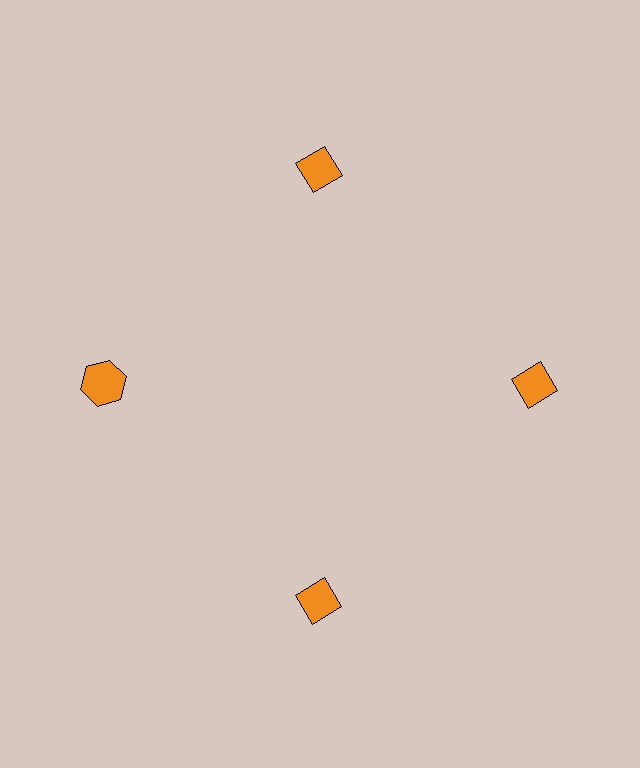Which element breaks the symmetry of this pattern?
The orange hexagon at roughly the 9 o'clock position breaks the symmetry. All other shapes are orange diamonds.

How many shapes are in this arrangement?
There are 4 shapes arranged in a ring pattern.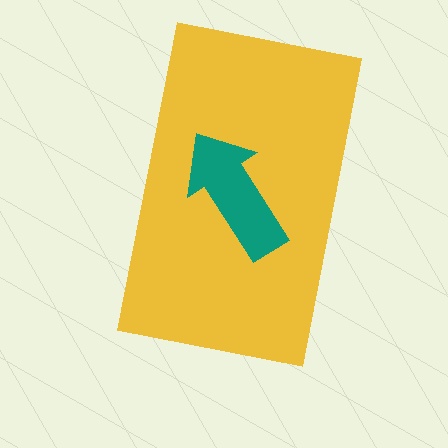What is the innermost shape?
The teal arrow.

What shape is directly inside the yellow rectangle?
The teal arrow.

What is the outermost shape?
The yellow rectangle.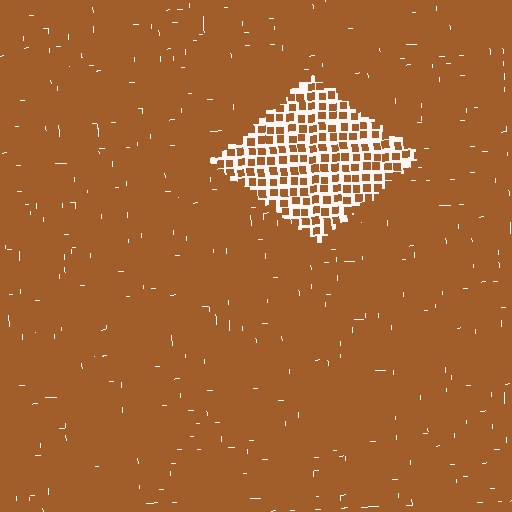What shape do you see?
I see a diamond.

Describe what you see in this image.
The image contains small brown elements arranged at two different densities. A diamond-shaped region is visible where the elements are less densely packed than the surrounding area.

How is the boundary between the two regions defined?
The boundary is defined by a change in element density (approximately 2.6x ratio). All elements are the same color, size, and shape.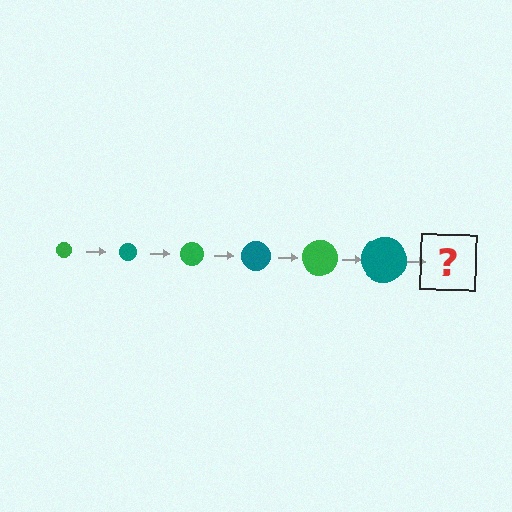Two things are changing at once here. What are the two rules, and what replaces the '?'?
The two rules are that the circle grows larger each step and the color cycles through green and teal. The '?' should be a green circle, larger than the previous one.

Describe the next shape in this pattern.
It should be a green circle, larger than the previous one.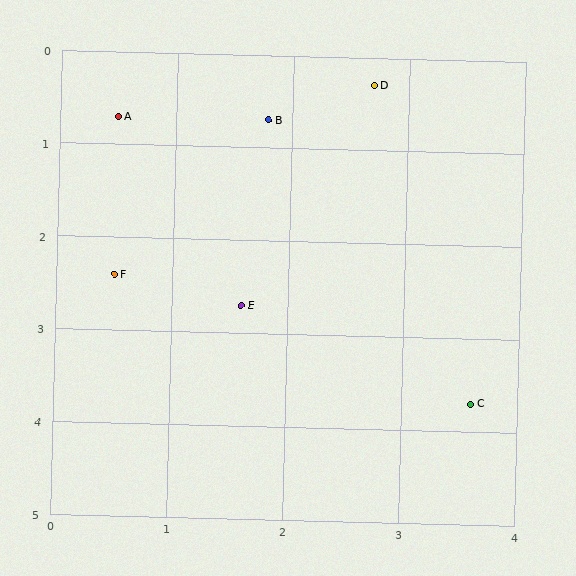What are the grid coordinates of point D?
Point D is at approximately (2.7, 0.3).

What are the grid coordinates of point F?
Point F is at approximately (0.5, 2.4).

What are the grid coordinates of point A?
Point A is at approximately (0.5, 0.7).